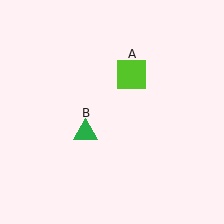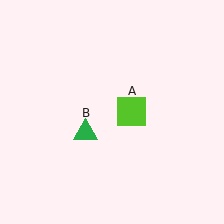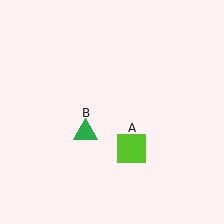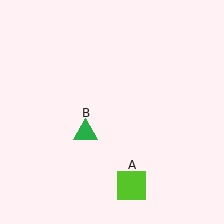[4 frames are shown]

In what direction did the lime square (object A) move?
The lime square (object A) moved down.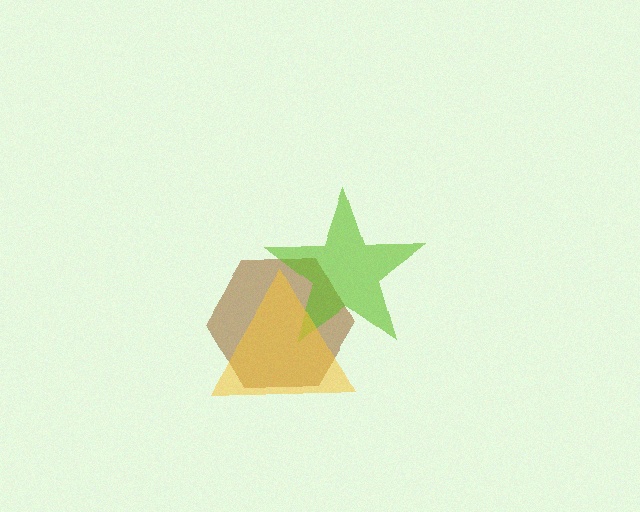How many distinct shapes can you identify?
There are 3 distinct shapes: a brown hexagon, a lime star, a yellow triangle.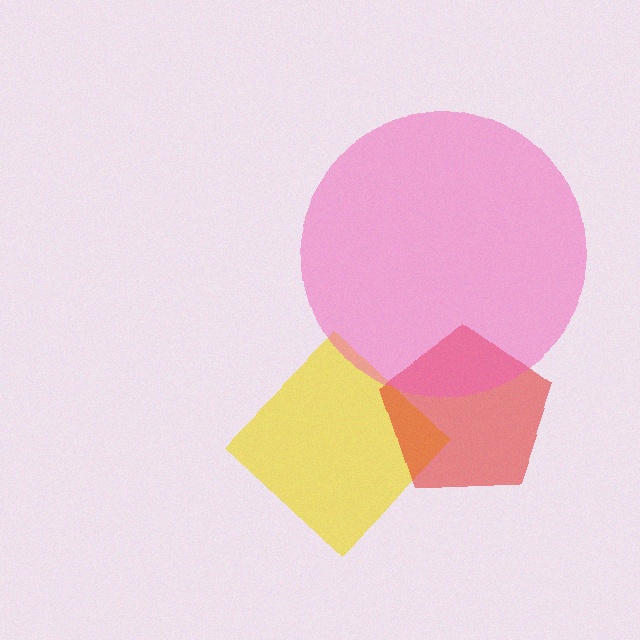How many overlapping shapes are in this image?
There are 3 overlapping shapes in the image.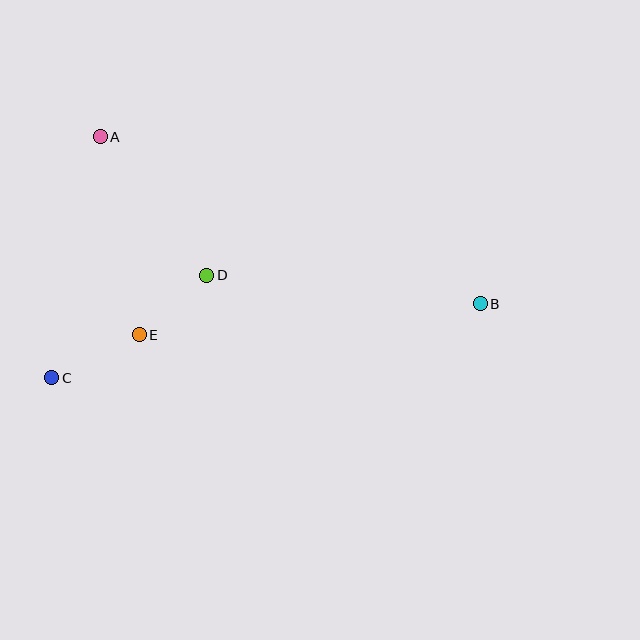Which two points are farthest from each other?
Points B and C are farthest from each other.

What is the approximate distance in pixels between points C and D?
The distance between C and D is approximately 186 pixels.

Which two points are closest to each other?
Points D and E are closest to each other.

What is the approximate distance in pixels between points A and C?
The distance between A and C is approximately 246 pixels.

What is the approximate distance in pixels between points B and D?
The distance between B and D is approximately 275 pixels.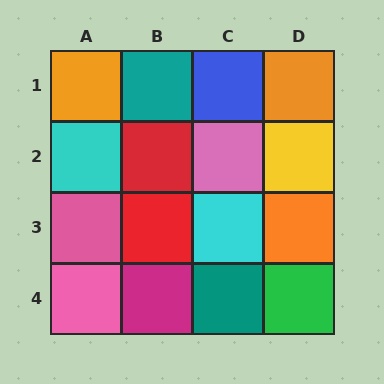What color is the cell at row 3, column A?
Pink.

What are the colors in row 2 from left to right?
Cyan, red, pink, yellow.